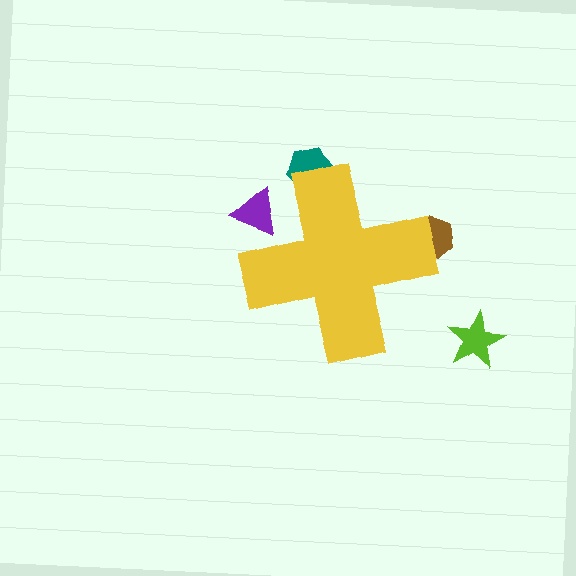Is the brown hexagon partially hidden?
Yes, the brown hexagon is partially hidden behind the yellow cross.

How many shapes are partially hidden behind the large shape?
3 shapes are partially hidden.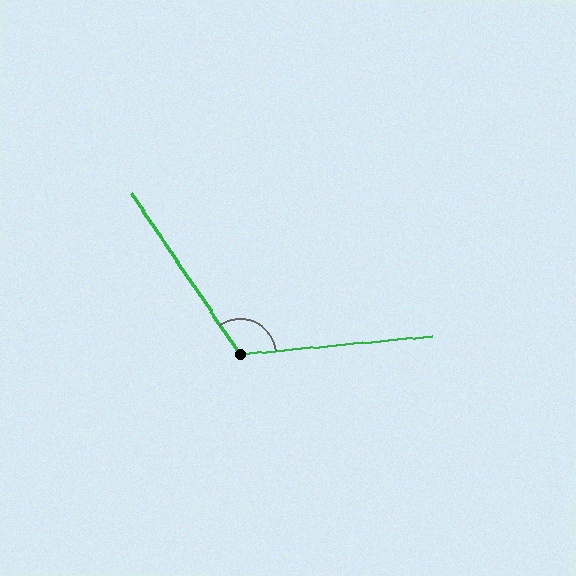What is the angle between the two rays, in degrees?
Approximately 119 degrees.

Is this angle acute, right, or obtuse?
It is obtuse.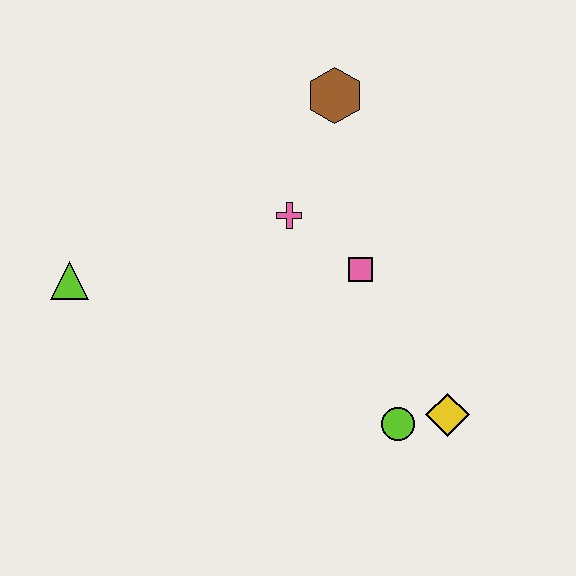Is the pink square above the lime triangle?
Yes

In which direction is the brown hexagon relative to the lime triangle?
The brown hexagon is to the right of the lime triangle.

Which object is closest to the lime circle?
The yellow diamond is closest to the lime circle.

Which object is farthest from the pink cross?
The yellow diamond is farthest from the pink cross.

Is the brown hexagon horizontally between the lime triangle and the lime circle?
Yes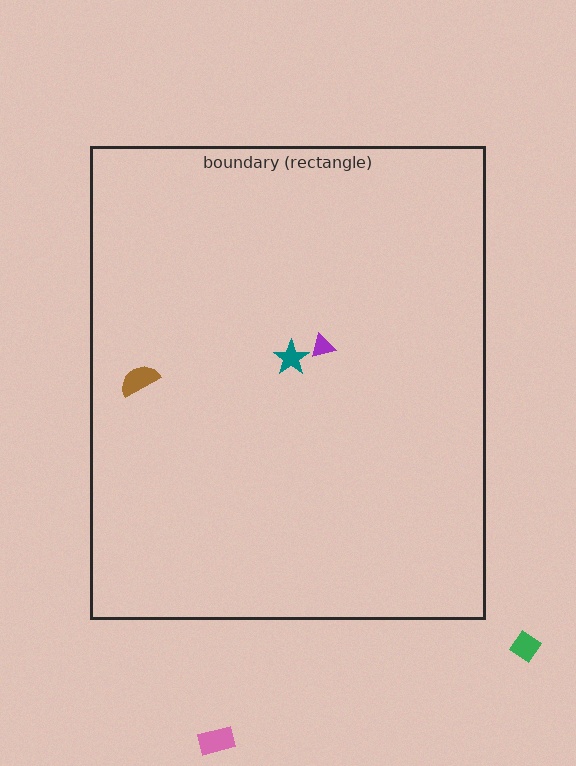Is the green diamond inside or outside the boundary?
Outside.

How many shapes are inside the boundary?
3 inside, 2 outside.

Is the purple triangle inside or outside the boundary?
Inside.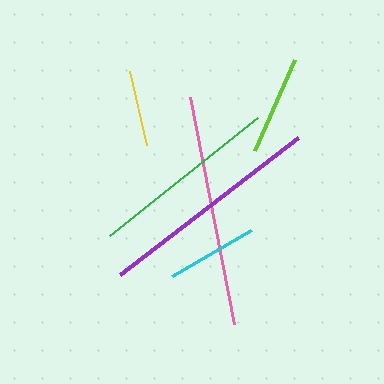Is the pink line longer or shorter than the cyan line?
The pink line is longer than the cyan line.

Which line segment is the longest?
The pink line is the longest at approximately 231 pixels.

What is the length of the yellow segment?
The yellow segment is approximately 76 pixels long.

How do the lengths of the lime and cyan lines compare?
The lime and cyan lines are approximately the same length.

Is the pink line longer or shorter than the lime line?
The pink line is longer than the lime line.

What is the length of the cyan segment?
The cyan segment is approximately 91 pixels long.